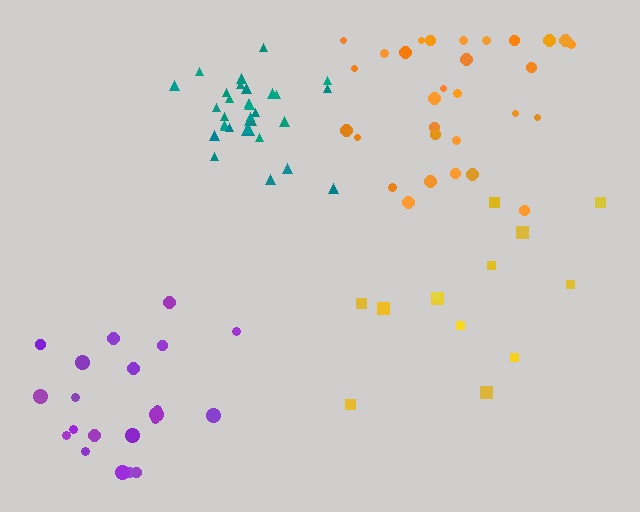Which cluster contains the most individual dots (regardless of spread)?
Teal (33).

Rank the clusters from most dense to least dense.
teal, orange, purple, yellow.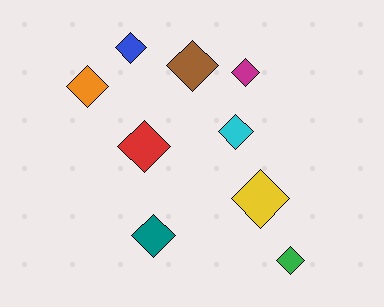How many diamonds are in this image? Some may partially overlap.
There are 9 diamonds.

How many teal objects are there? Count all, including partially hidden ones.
There is 1 teal object.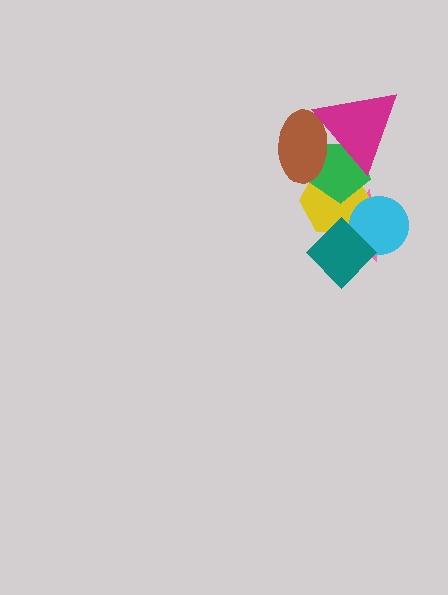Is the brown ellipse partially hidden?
Yes, it is partially covered by another shape.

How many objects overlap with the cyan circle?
3 objects overlap with the cyan circle.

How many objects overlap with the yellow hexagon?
5 objects overlap with the yellow hexagon.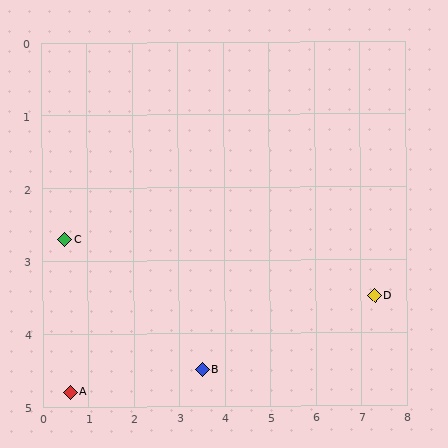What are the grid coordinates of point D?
Point D is at approximately (7.3, 3.5).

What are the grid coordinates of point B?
Point B is at approximately (3.5, 4.5).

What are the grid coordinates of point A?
Point A is at approximately (0.6, 4.8).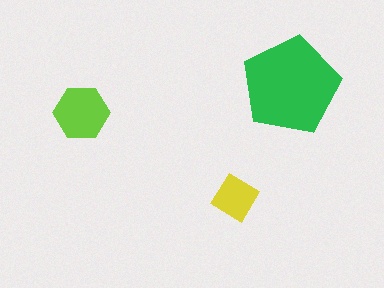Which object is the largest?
The green pentagon.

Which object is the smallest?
The yellow diamond.